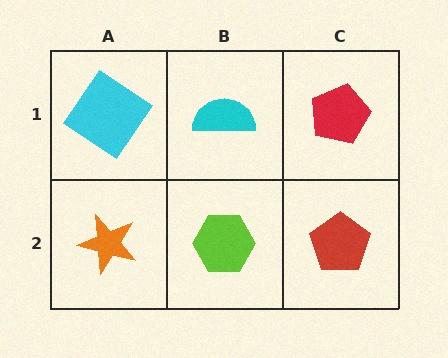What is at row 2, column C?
A red pentagon.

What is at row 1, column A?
A cyan diamond.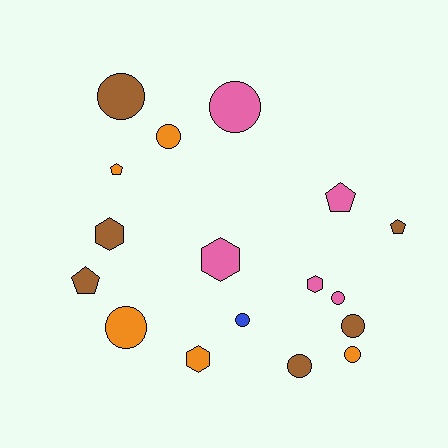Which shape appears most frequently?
Circle, with 9 objects.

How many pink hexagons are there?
There are 2 pink hexagons.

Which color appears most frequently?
Brown, with 6 objects.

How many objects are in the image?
There are 17 objects.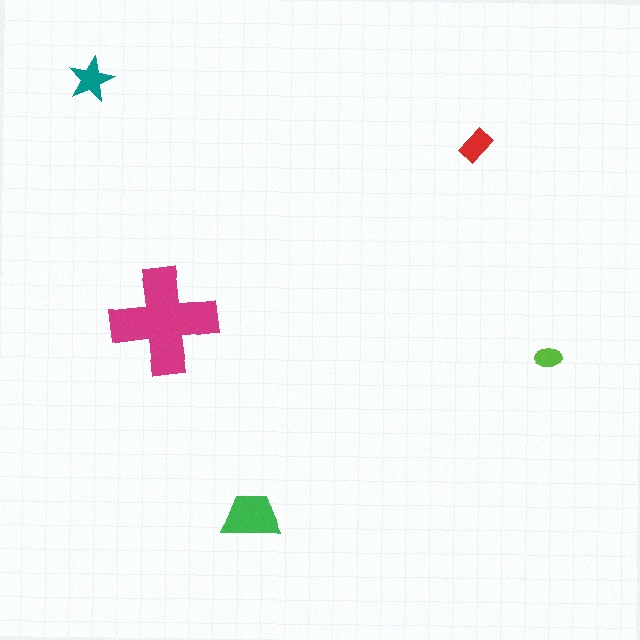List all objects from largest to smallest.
The magenta cross, the green trapezoid, the teal star, the red rectangle, the lime ellipse.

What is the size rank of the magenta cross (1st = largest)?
1st.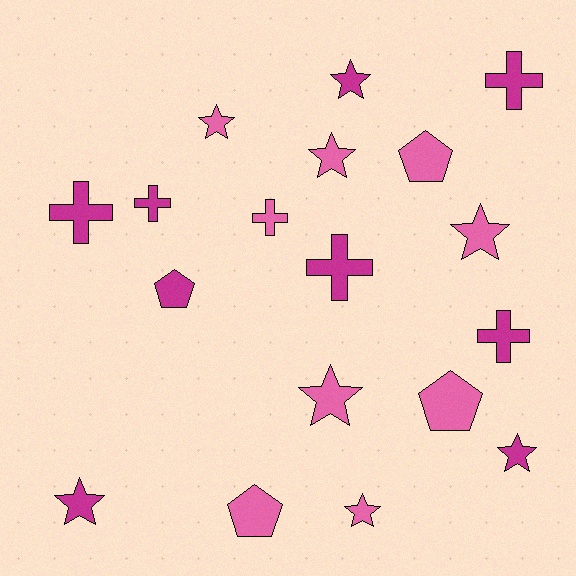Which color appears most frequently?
Magenta, with 9 objects.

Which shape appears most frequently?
Star, with 8 objects.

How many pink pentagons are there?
There are 3 pink pentagons.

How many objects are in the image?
There are 18 objects.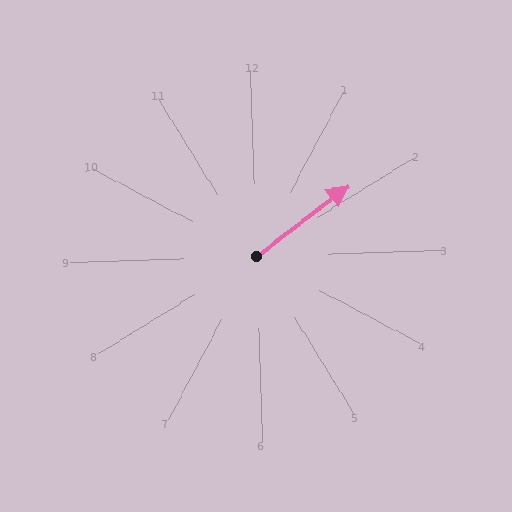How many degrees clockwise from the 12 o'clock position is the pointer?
Approximately 54 degrees.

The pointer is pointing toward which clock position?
Roughly 2 o'clock.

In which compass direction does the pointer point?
Northeast.